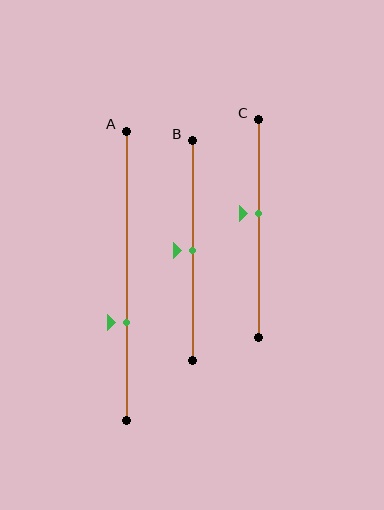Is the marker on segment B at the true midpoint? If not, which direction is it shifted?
Yes, the marker on segment B is at the true midpoint.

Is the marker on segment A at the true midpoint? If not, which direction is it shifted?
No, the marker on segment A is shifted downward by about 16% of the segment length.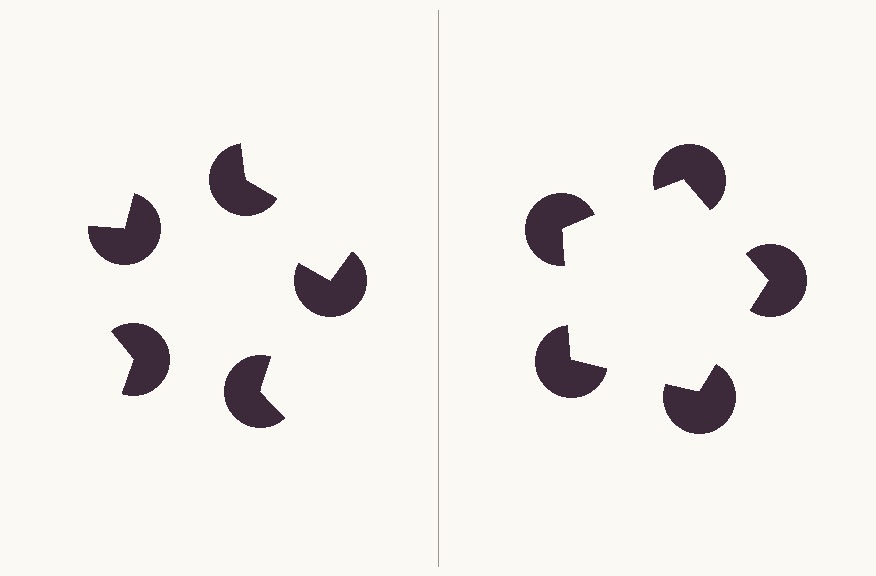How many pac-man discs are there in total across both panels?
10 — 5 on each side.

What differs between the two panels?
The pac-man discs are positioned identically on both sides; only the wedge orientations differ. On the right they align to a pentagon; on the left they are misaligned.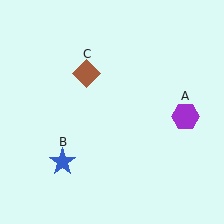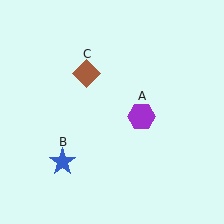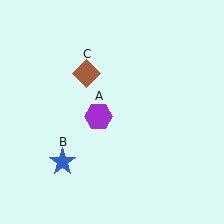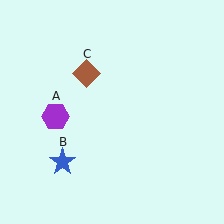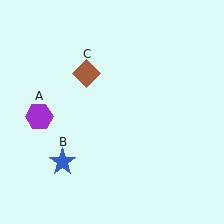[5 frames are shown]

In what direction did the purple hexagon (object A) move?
The purple hexagon (object A) moved left.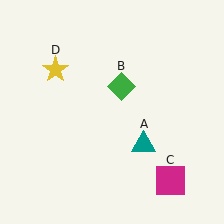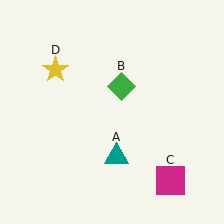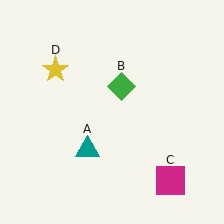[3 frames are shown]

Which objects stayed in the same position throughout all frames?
Green diamond (object B) and magenta square (object C) and yellow star (object D) remained stationary.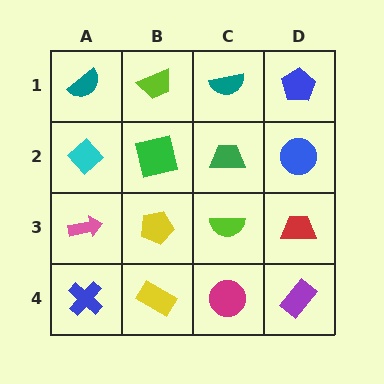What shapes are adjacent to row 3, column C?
A green trapezoid (row 2, column C), a magenta circle (row 4, column C), a yellow pentagon (row 3, column B), a red trapezoid (row 3, column D).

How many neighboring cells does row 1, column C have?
3.